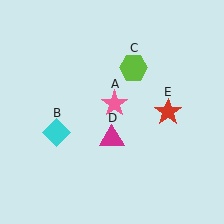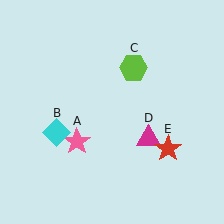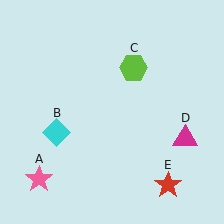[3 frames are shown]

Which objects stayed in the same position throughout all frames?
Cyan diamond (object B) and lime hexagon (object C) remained stationary.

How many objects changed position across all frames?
3 objects changed position: pink star (object A), magenta triangle (object D), red star (object E).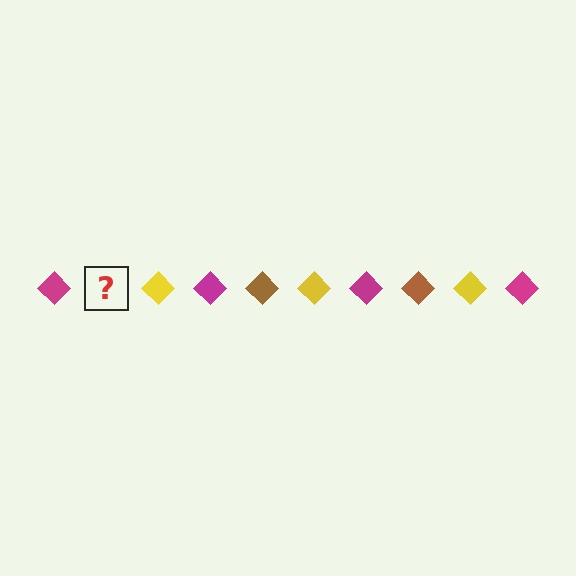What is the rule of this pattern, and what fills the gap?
The rule is that the pattern cycles through magenta, brown, yellow diamonds. The gap should be filled with a brown diamond.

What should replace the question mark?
The question mark should be replaced with a brown diamond.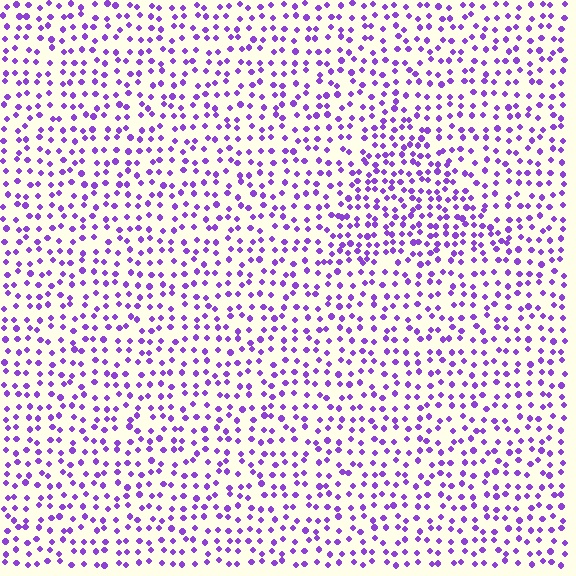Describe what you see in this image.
The image contains small purple elements arranged at two different densities. A triangle-shaped region is visible where the elements are more densely packed than the surrounding area.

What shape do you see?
I see a triangle.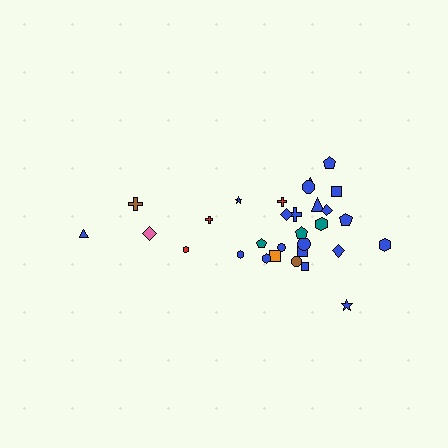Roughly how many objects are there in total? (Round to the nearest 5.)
Roughly 30 objects in total.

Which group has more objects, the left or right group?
The right group.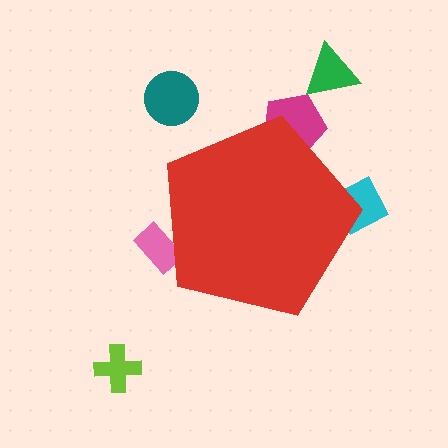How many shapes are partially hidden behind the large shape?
3 shapes are partially hidden.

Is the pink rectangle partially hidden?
Yes, the pink rectangle is partially hidden behind the red pentagon.